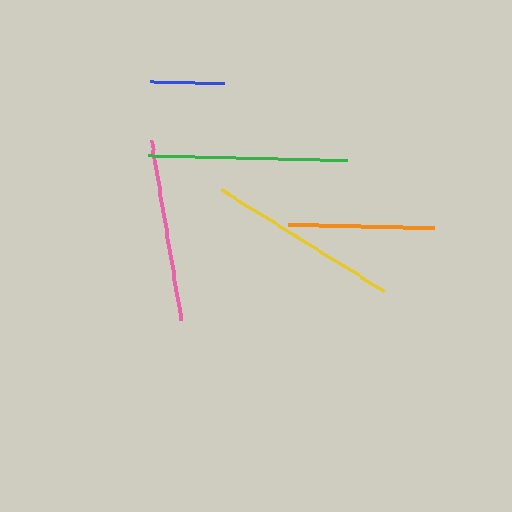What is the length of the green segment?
The green segment is approximately 199 pixels long.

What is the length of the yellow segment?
The yellow segment is approximately 193 pixels long.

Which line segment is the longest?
The green line is the longest at approximately 199 pixels.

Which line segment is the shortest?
The blue line is the shortest at approximately 74 pixels.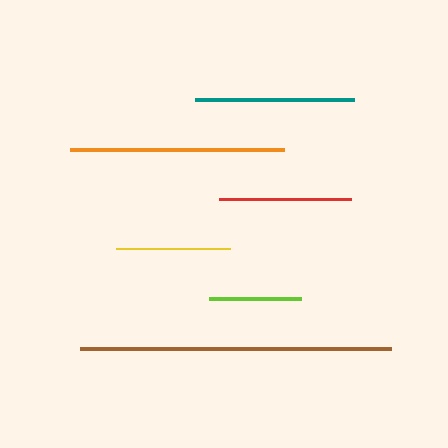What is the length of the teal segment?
The teal segment is approximately 159 pixels long.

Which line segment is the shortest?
The lime line is the shortest at approximately 93 pixels.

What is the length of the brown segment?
The brown segment is approximately 311 pixels long.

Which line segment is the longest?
The brown line is the longest at approximately 311 pixels.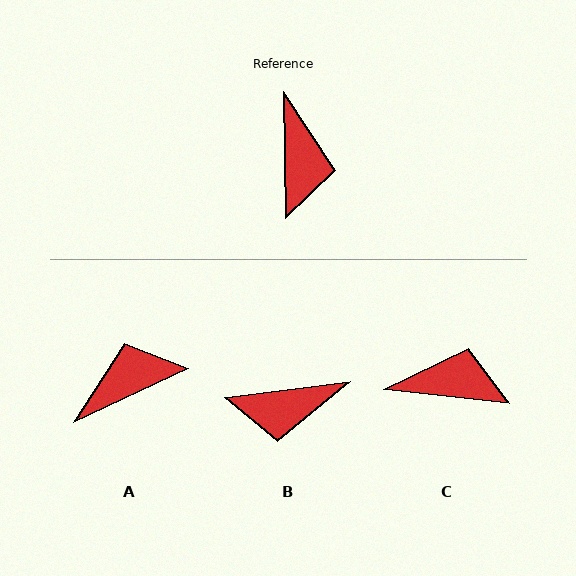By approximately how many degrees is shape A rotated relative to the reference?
Approximately 114 degrees counter-clockwise.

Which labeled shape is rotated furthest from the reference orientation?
A, about 114 degrees away.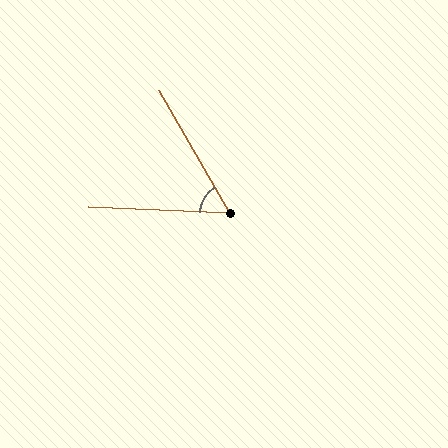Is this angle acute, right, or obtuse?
It is acute.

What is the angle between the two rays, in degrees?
Approximately 57 degrees.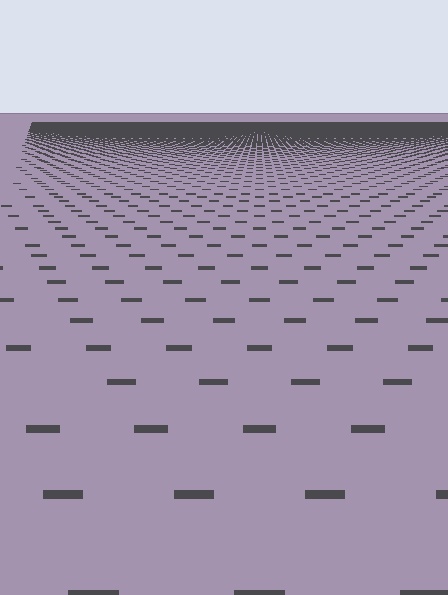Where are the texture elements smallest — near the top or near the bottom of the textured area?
Near the top.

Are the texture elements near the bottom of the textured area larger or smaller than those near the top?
Larger. Near the bottom, elements are closer to the viewer and appear at a bigger on-screen size.